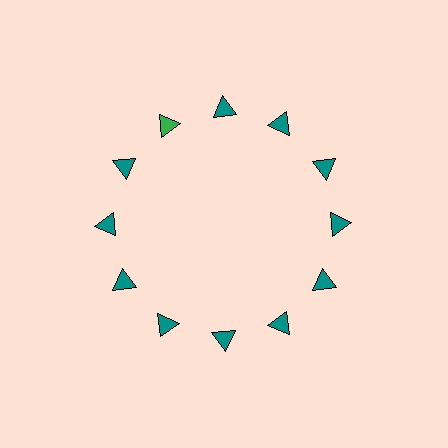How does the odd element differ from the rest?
It has a different color: green instead of teal.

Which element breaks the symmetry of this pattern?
The green triangle at roughly the 11 o'clock position breaks the symmetry. All other shapes are teal triangles.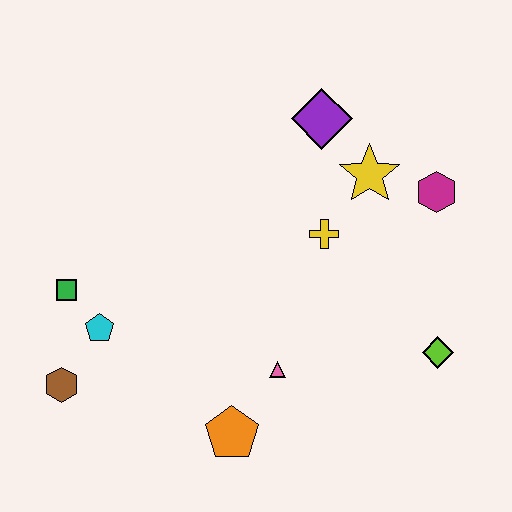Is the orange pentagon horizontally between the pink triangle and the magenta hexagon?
No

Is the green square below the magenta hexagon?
Yes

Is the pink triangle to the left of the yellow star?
Yes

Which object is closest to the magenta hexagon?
The yellow star is closest to the magenta hexagon.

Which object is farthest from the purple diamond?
The brown hexagon is farthest from the purple diamond.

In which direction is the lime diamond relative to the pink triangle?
The lime diamond is to the right of the pink triangle.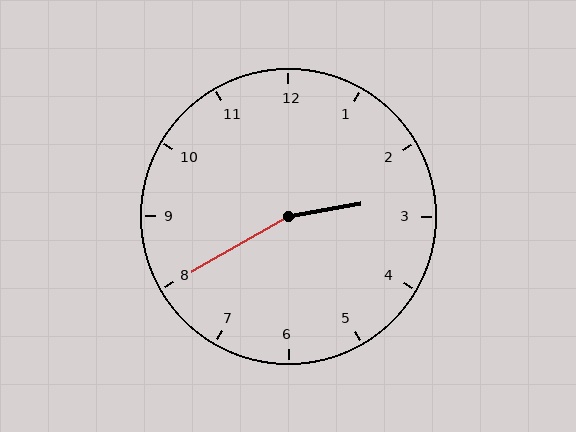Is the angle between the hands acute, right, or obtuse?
It is obtuse.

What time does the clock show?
2:40.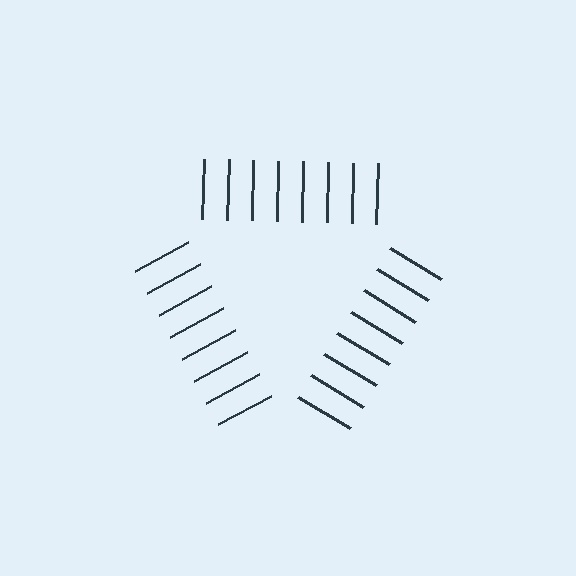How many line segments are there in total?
24 — 8 along each of the 3 edges.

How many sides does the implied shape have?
3 sides — the line-ends trace a triangle.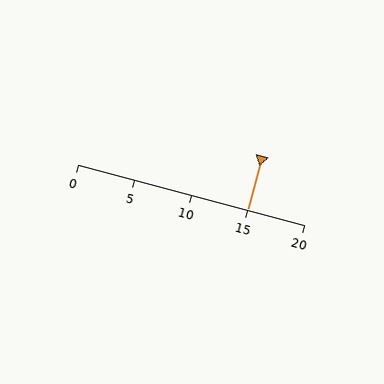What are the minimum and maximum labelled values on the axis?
The axis runs from 0 to 20.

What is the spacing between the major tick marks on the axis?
The major ticks are spaced 5 apart.